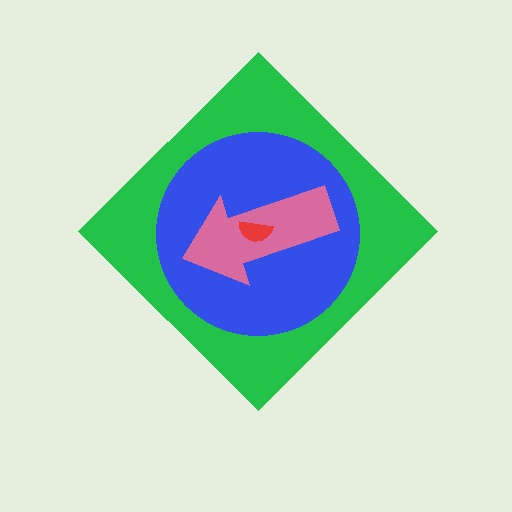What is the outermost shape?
The green diamond.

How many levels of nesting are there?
4.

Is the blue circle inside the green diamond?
Yes.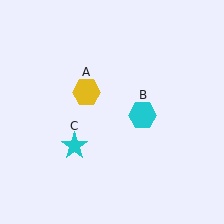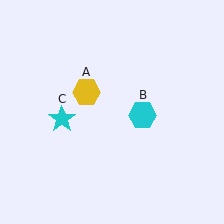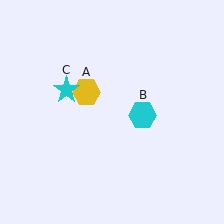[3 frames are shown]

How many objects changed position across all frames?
1 object changed position: cyan star (object C).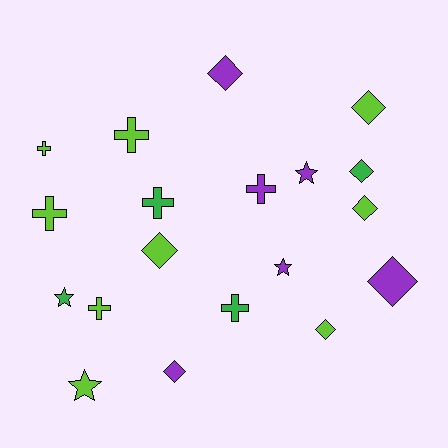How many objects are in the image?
There are 19 objects.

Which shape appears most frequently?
Diamond, with 8 objects.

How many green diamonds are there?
There is 1 green diamond.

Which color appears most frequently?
Lime, with 9 objects.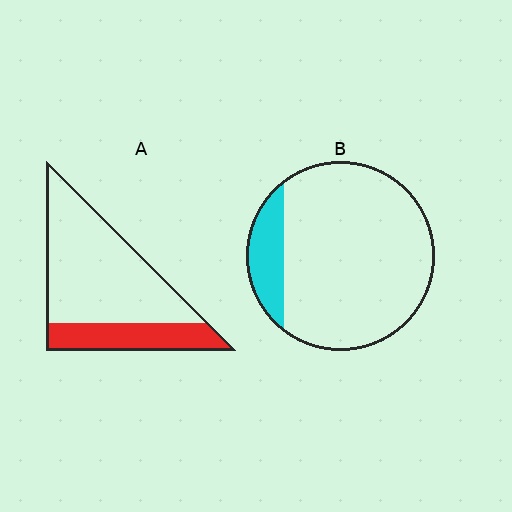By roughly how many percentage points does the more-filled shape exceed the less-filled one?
By roughly 15 percentage points (A over B).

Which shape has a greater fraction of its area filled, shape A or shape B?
Shape A.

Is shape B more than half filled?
No.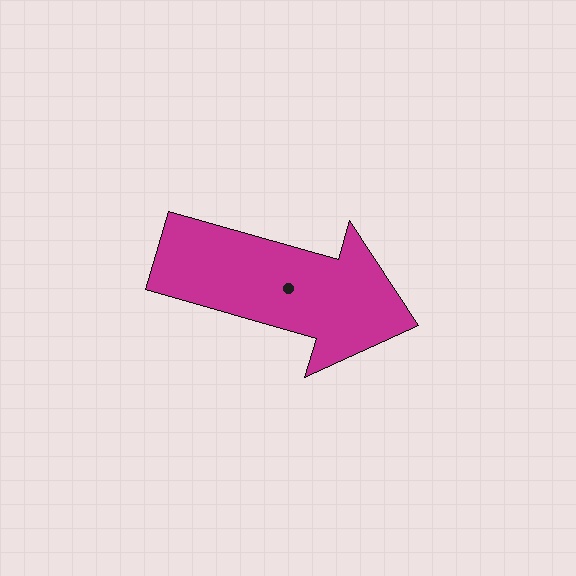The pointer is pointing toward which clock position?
Roughly 4 o'clock.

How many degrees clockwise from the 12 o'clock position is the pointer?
Approximately 106 degrees.